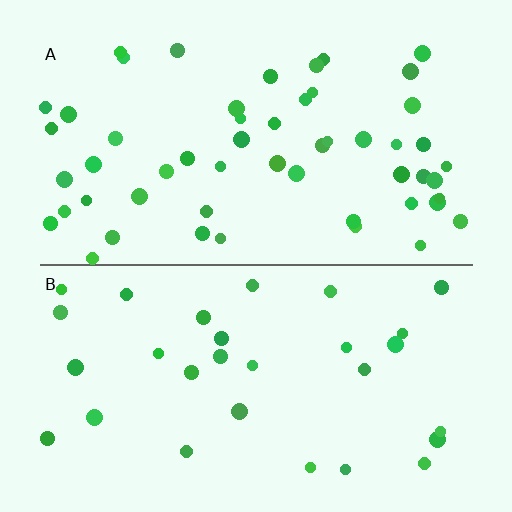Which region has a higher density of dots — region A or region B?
A (the top).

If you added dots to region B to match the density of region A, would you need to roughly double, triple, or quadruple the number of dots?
Approximately double.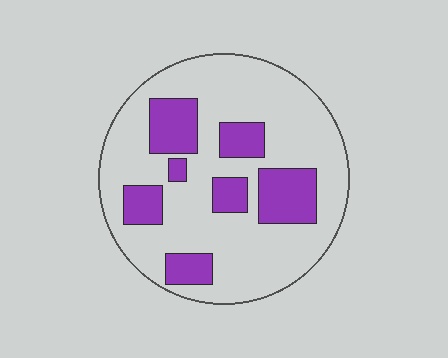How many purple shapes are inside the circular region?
7.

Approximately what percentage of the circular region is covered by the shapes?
Approximately 25%.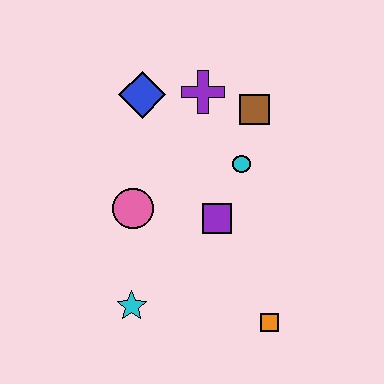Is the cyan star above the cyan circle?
No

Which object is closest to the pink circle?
The purple square is closest to the pink circle.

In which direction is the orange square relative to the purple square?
The orange square is below the purple square.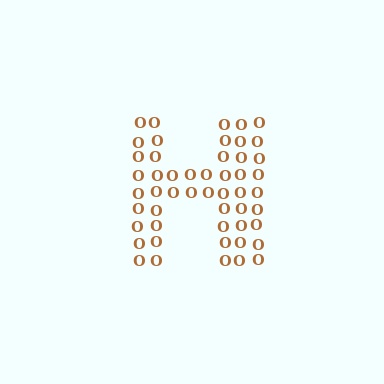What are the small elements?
The small elements are letter O's.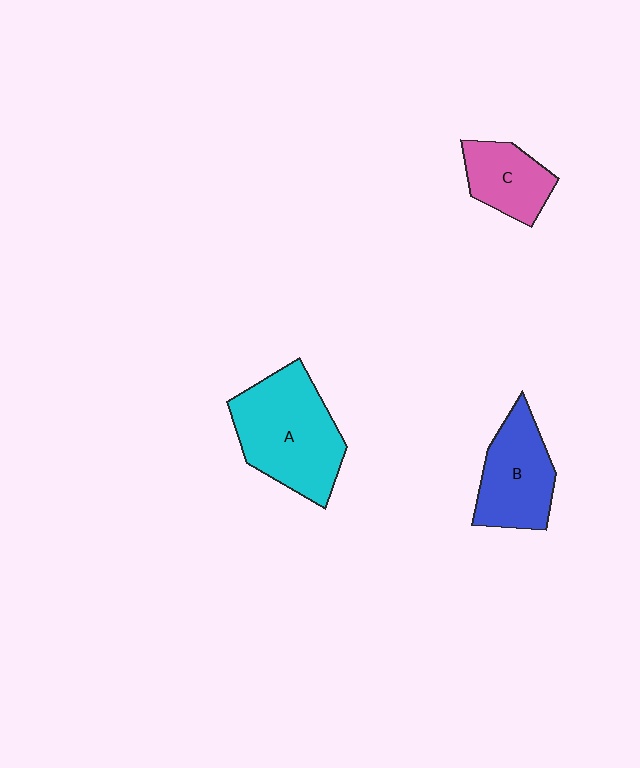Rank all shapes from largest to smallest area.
From largest to smallest: A (cyan), B (blue), C (pink).